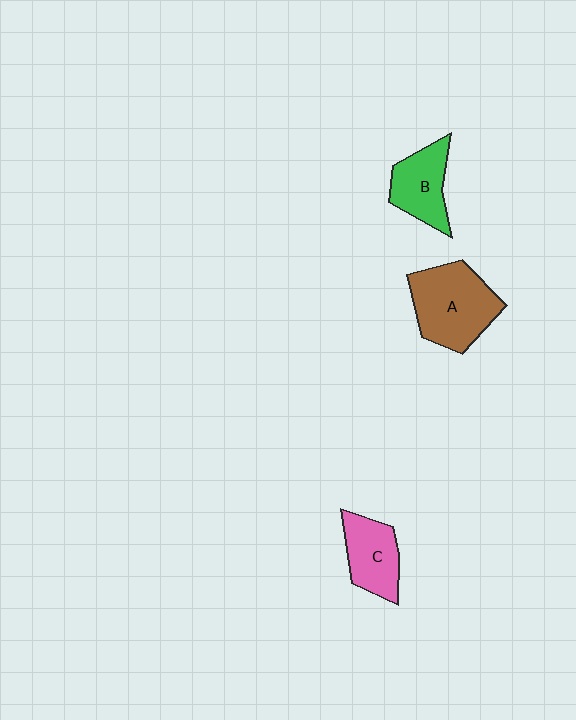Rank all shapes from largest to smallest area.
From largest to smallest: A (brown), B (green), C (pink).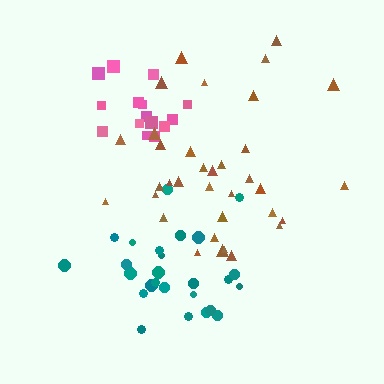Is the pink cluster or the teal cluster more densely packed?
Pink.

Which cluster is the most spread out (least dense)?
Brown.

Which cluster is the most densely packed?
Pink.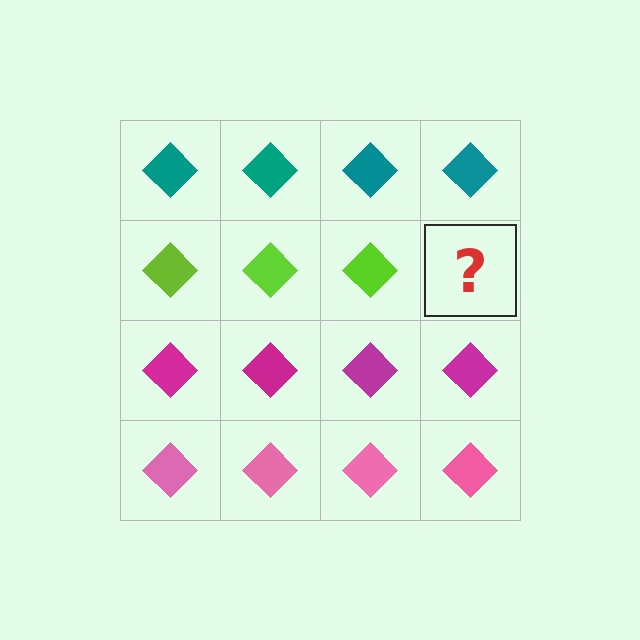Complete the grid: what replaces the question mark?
The question mark should be replaced with a lime diamond.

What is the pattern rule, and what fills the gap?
The rule is that each row has a consistent color. The gap should be filled with a lime diamond.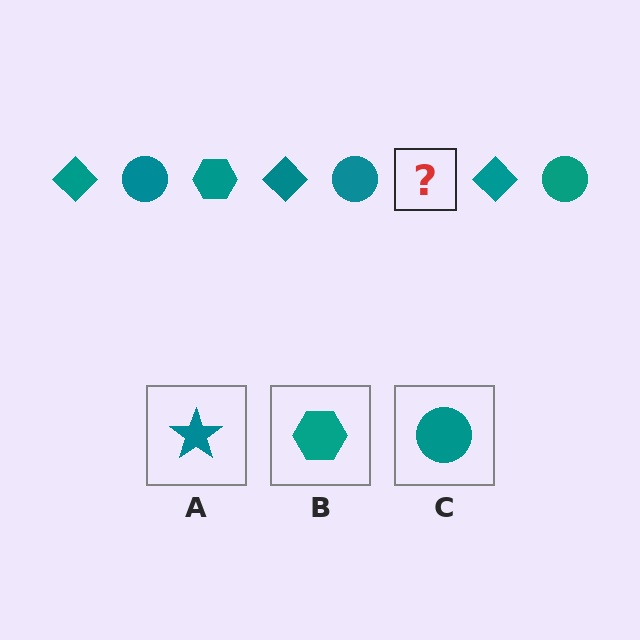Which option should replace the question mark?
Option B.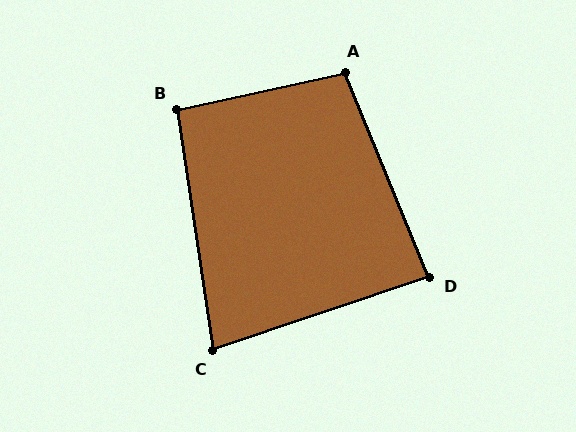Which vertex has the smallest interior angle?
C, at approximately 80 degrees.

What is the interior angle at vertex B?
Approximately 94 degrees (approximately right).